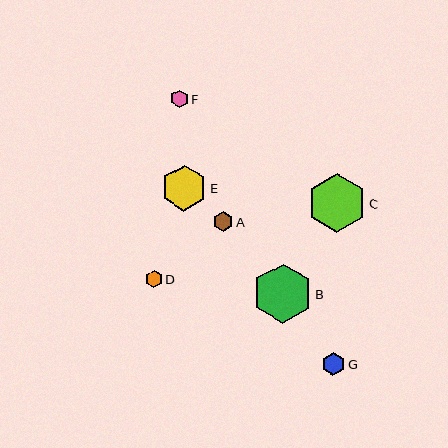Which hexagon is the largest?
Hexagon B is the largest with a size of approximately 60 pixels.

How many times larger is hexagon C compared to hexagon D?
Hexagon C is approximately 3.4 times the size of hexagon D.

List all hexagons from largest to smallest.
From largest to smallest: B, C, E, G, A, F, D.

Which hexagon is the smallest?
Hexagon D is the smallest with a size of approximately 17 pixels.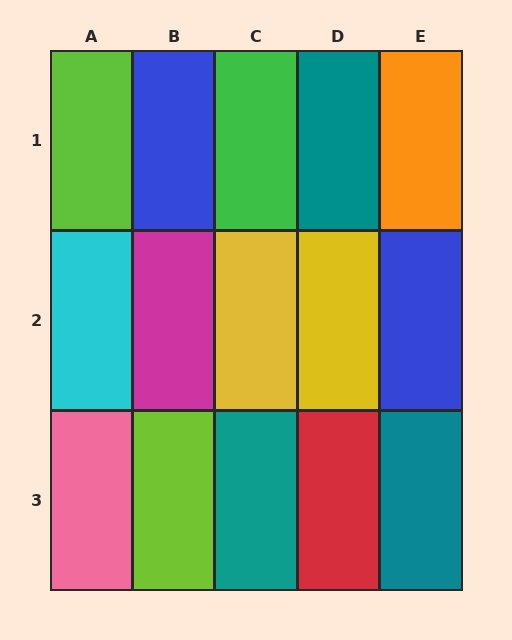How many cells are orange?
1 cell is orange.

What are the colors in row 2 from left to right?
Cyan, magenta, yellow, yellow, blue.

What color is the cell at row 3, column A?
Pink.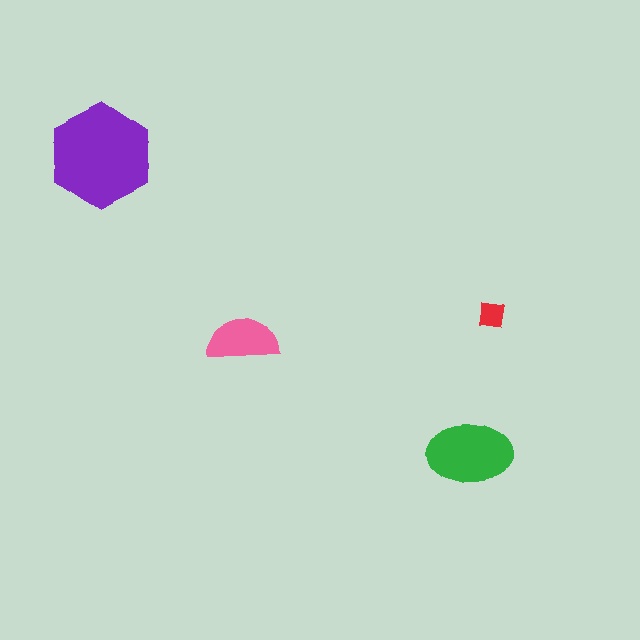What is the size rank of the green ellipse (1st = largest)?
2nd.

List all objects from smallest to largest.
The red square, the pink semicircle, the green ellipse, the purple hexagon.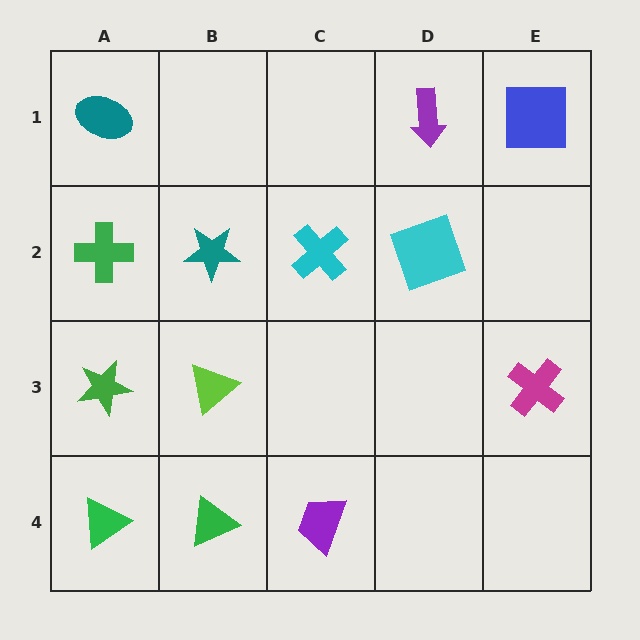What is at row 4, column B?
A green triangle.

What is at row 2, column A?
A green cross.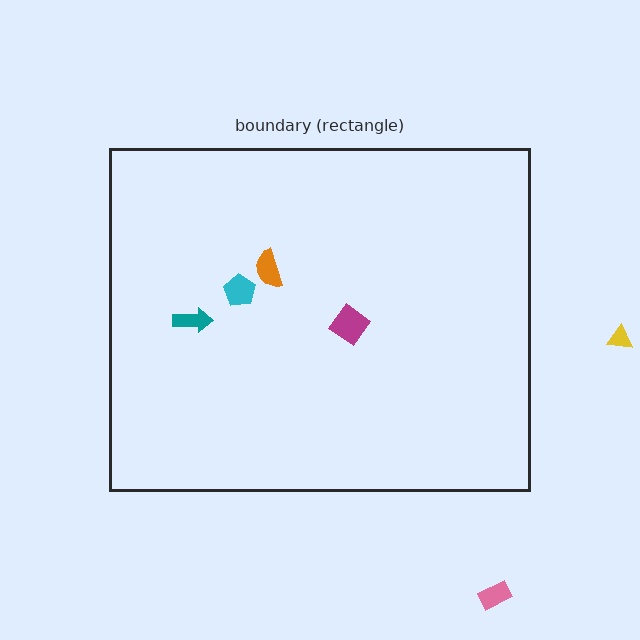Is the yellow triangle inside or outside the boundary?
Outside.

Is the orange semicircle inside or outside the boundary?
Inside.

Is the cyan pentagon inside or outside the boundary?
Inside.